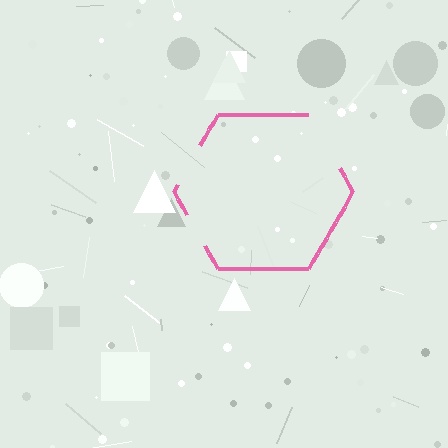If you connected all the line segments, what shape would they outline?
They would outline a hexagon.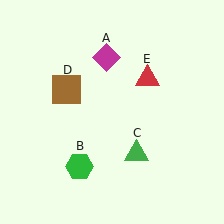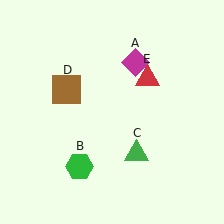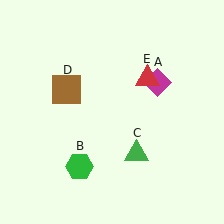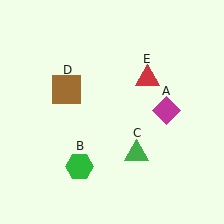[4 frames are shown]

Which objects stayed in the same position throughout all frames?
Green hexagon (object B) and green triangle (object C) and brown square (object D) and red triangle (object E) remained stationary.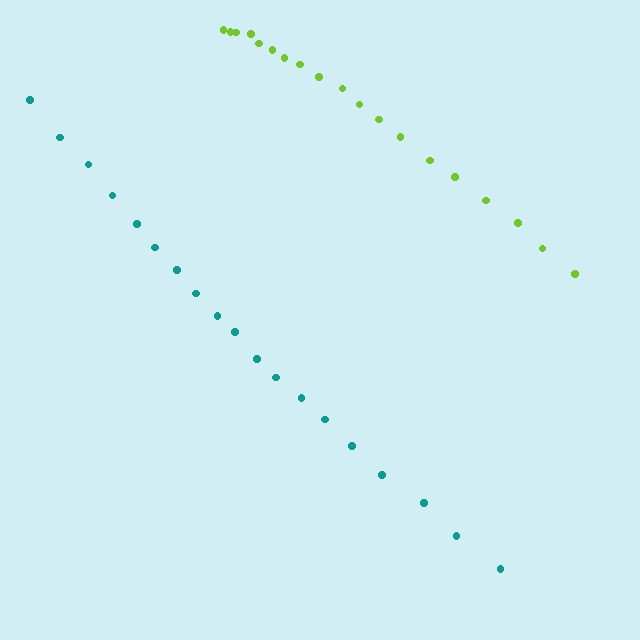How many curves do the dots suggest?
There are 2 distinct paths.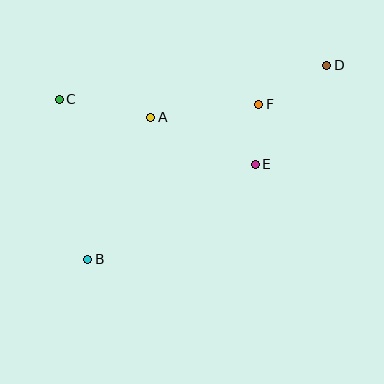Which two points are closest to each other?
Points E and F are closest to each other.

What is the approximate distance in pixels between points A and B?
The distance between A and B is approximately 156 pixels.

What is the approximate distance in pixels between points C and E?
The distance between C and E is approximately 206 pixels.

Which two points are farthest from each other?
Points B and D are farthest from each other.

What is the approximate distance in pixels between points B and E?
The distance between B and E is approximately 192 pixels.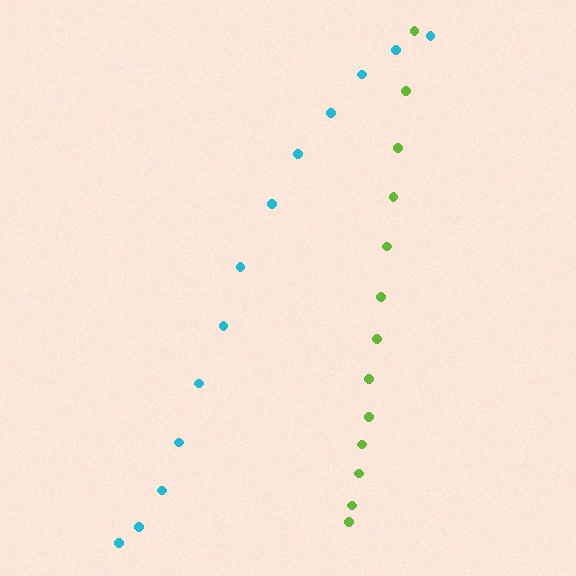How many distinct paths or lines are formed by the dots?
There are 2 distinct paths.